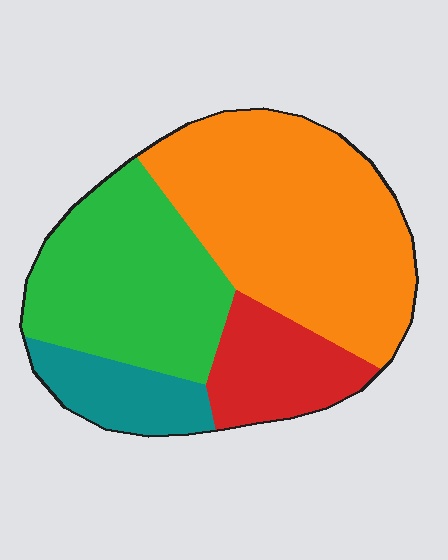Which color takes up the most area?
Orange, at roughly 45%.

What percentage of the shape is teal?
Teal covers about 10% of the shape.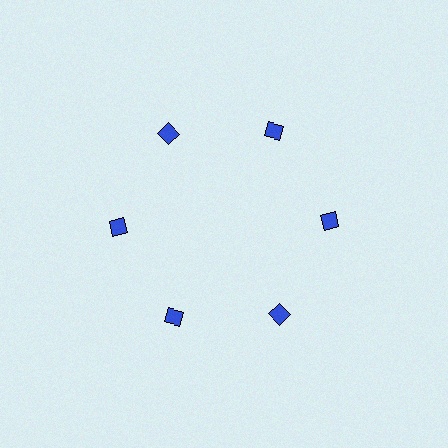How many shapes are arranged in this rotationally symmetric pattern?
There are 6 shapes, arranged in 6 groups of 1.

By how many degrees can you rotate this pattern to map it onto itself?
The pattern maps onto itself every 60 degrees of rotation.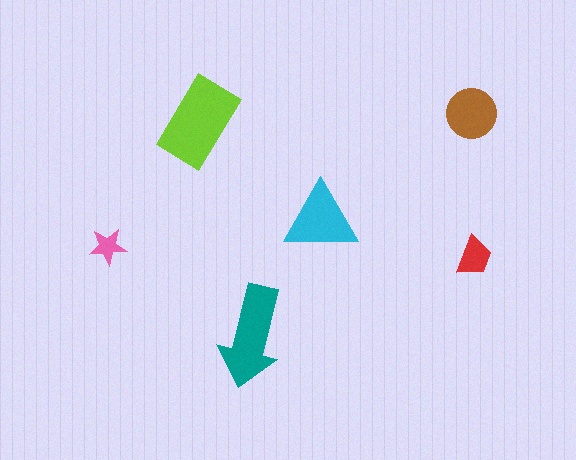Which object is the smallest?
The pink star.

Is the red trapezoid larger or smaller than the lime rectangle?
Smaller.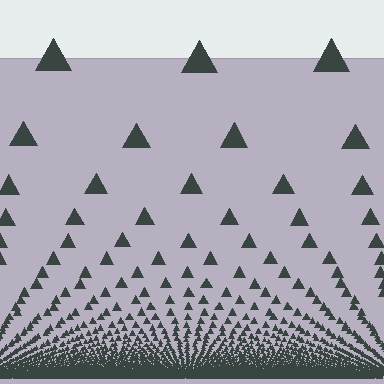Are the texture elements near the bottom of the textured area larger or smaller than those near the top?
Smaller. The gradient is inverted — elements near the bottom are smaller and denser.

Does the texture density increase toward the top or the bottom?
Density increases toward the bottom.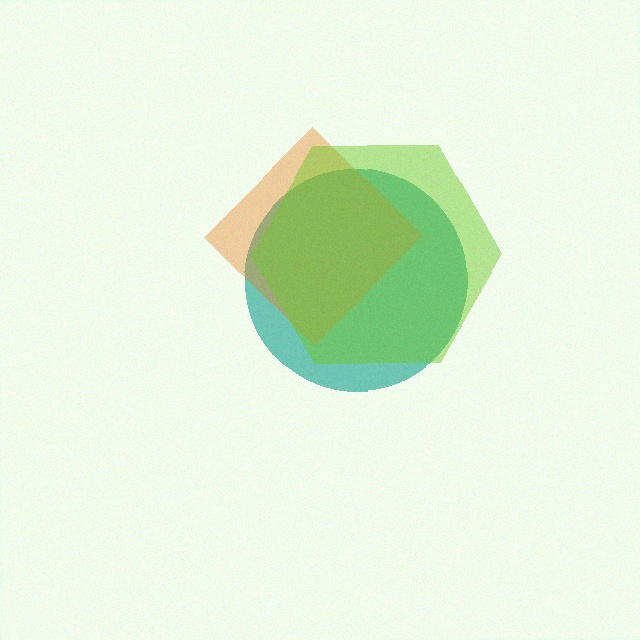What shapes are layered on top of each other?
The layered shapes are: a teal circle, an orange diamond, a lime hexagon.